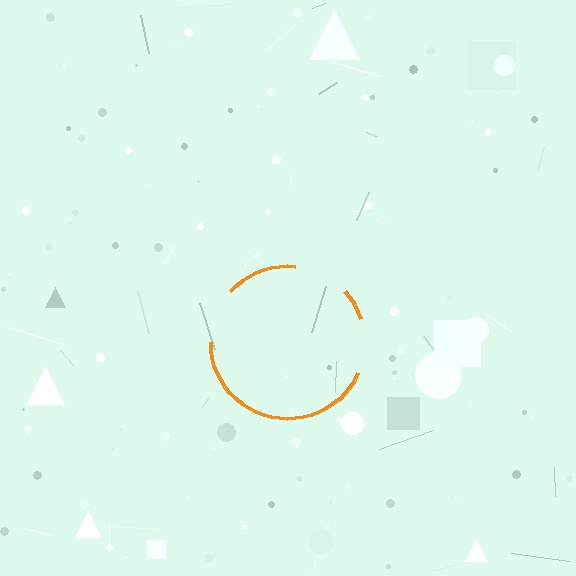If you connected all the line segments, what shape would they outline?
They would outline a circle.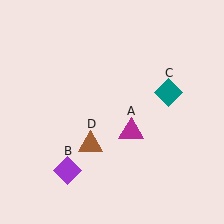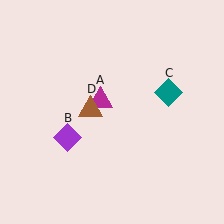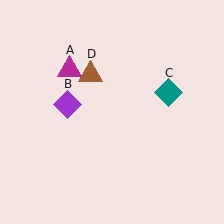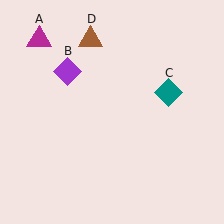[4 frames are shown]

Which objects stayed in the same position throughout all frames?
Teal diamond (object C) remained stationary.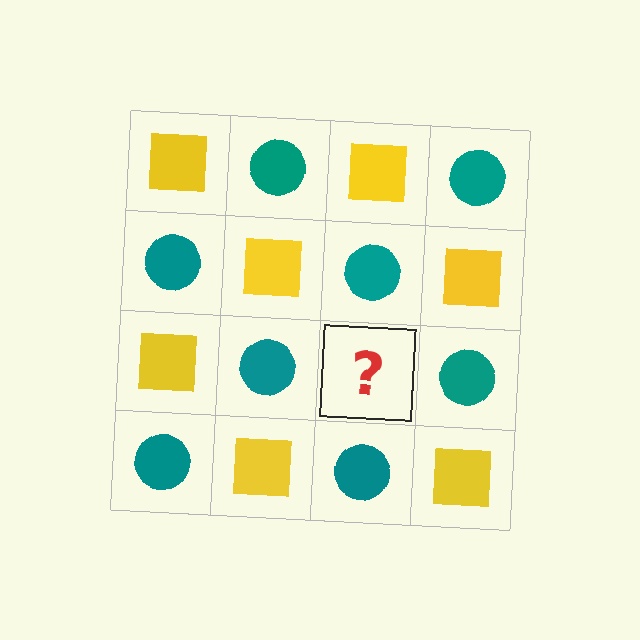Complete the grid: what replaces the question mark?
The question mark should be replaced with a yellow square.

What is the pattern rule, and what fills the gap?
The rule is that it alternates yellow square and teal circle in a checkerboard pattern. The gap should be filled with a yellow square.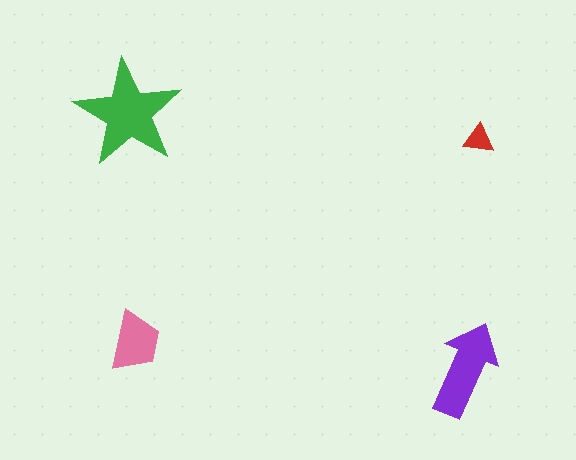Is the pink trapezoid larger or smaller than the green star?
Smaller.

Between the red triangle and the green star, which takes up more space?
The green star.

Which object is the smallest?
The red triangle.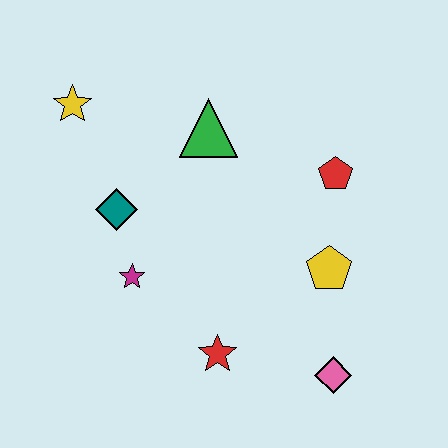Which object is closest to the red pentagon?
The yellow pentagon is closest to the red pentagon.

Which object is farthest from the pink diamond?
The yellow star is farthest from the pink diamond.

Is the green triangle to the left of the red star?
Yes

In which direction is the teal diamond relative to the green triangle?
The teal diamond is to the left of the green triangle.